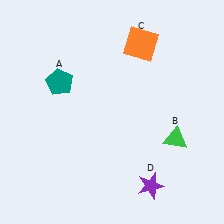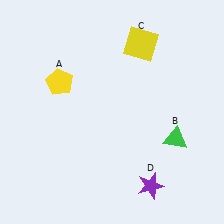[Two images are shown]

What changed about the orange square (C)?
In Image 1, C is orange. In Image 2, it changed to yellow.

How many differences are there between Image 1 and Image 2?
There are 2 differences between the two images.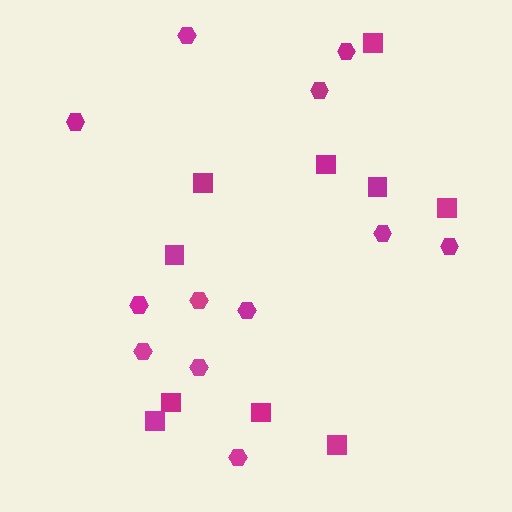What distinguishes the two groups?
There are 2 groups: one group of squares (10) and one group of hexagons (12).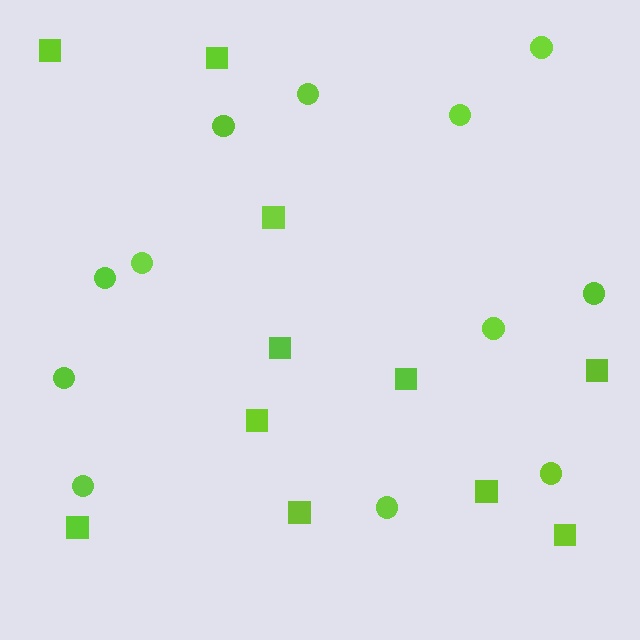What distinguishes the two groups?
There are 2 groups: one group of circles (12) and one group of squares (11).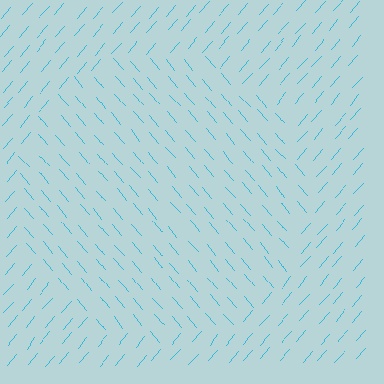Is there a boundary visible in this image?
Yes, there is a texture boundary formed by a change in line orientation.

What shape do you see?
I see a circle.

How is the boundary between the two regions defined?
The boundary is defined purely by a change in line orientation (approximately 80 degrees difference). All lines are the same color and thickness.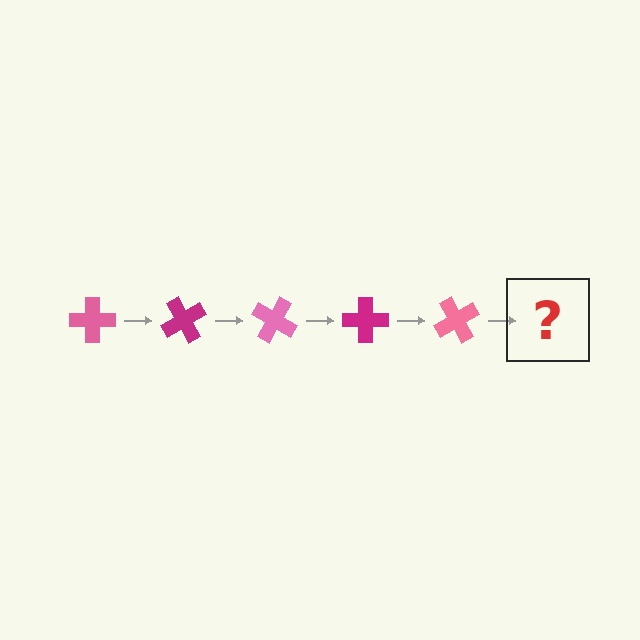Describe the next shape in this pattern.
It should be a magenta cross, rotated 300 degrees from the start.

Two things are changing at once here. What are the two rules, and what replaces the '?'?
The two rules are that it rotates 60 degrees each step and the color cycles through pink and magenta. The '?' should be a magenta cross, rotated 300 degrees from the start.